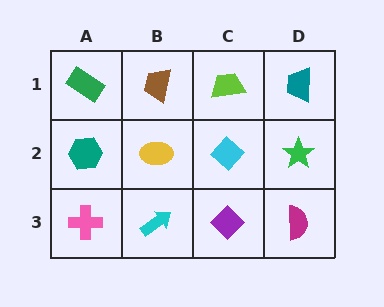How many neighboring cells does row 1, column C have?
3.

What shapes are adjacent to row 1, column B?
A yellow ellipse (row 2, column B), a green rectangle (row 1, column A), a lime trapezoid (row 1, column C).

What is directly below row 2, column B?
A cyan arrow.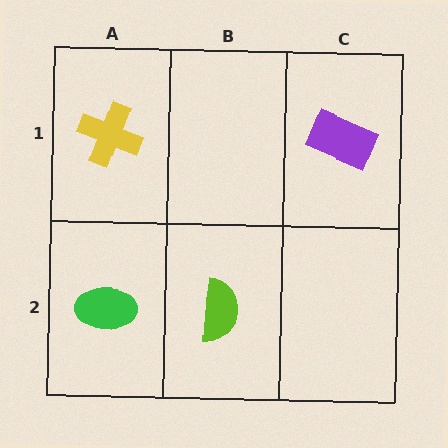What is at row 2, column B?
A lime semicircle.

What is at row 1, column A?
A yellow cross.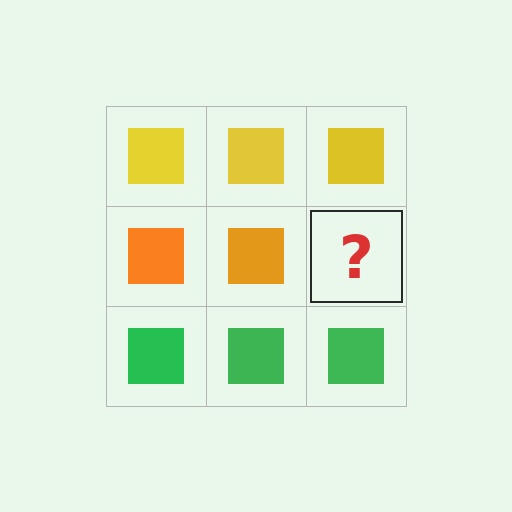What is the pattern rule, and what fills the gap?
The rule is that each row has a consistent color. The gap should be filled with an orange square.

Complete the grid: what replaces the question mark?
The question mark should be replaced with an orange square.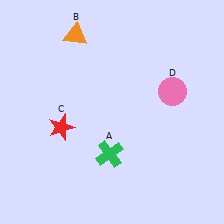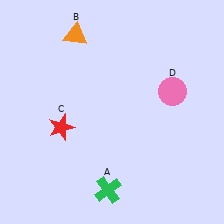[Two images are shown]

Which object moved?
The green cross (A) moved down.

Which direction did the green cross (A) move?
The green cross (A) moved down.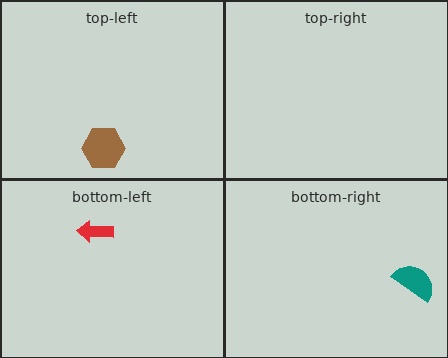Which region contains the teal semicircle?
The bottom-right region.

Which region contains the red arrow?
The bottom-left region.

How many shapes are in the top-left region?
1.